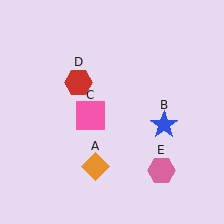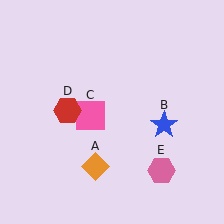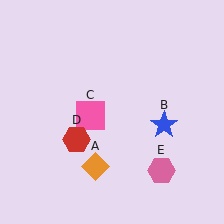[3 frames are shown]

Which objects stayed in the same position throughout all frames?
Orange diamond (object A) and blue star (object B) and pink square (object C) and pink hexagon (object E) remained stationary.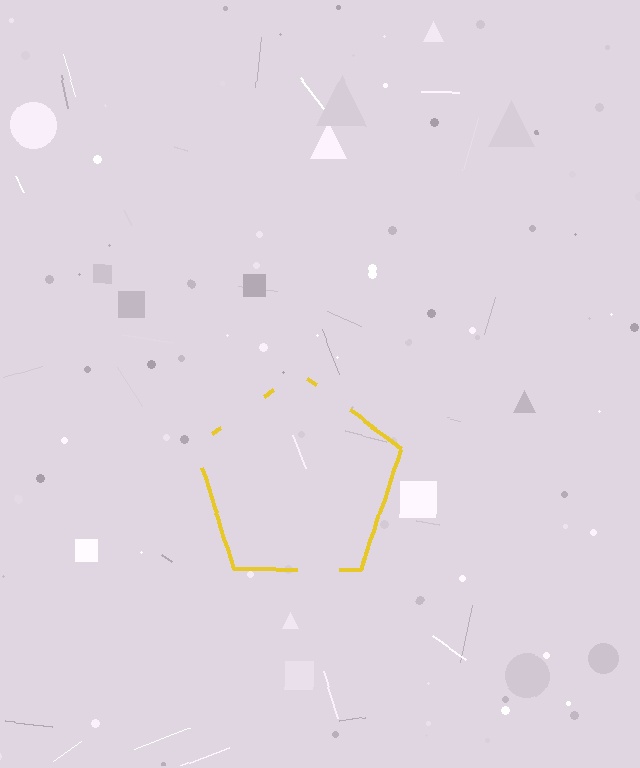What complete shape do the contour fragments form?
The contour fragments form a pentagon.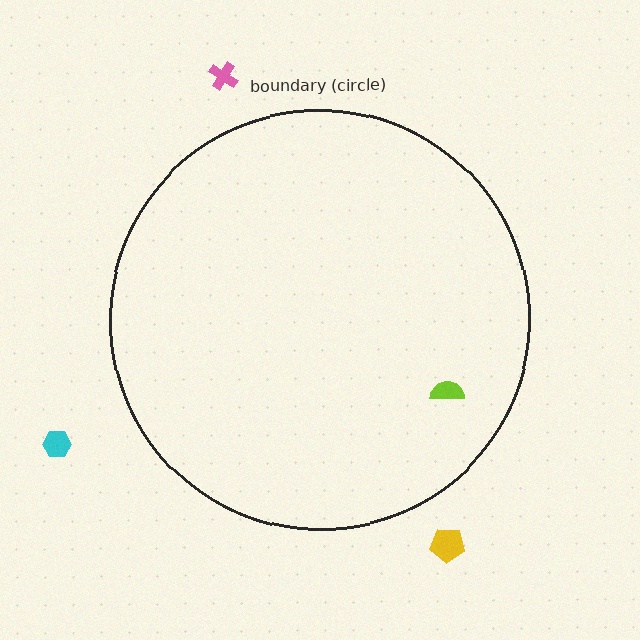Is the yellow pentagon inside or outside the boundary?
Outside.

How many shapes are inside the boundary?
1 inside, 3 outside.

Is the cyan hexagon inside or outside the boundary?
Outside.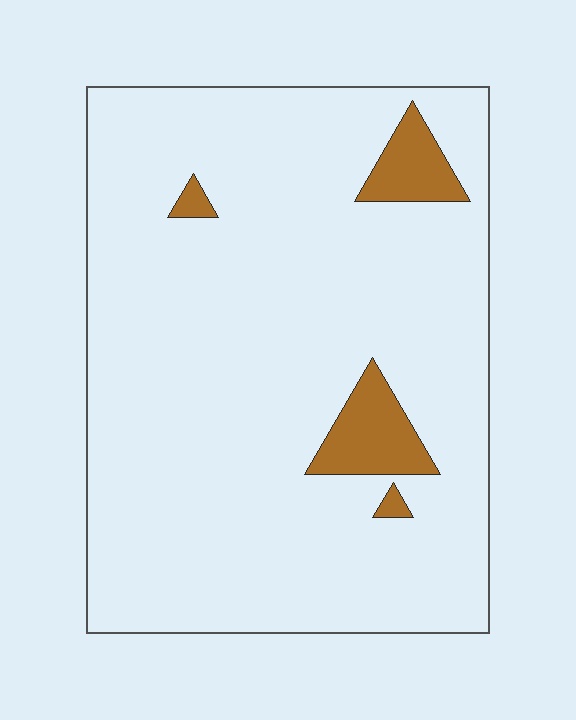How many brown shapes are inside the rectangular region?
4.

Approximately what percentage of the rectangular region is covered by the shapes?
Approximately 5%.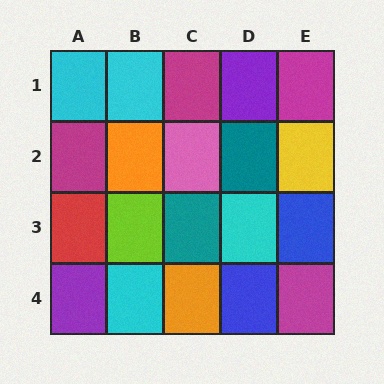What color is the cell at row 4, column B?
Cyan.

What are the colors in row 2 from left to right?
Magenta, orange, pink, teal, yellow.